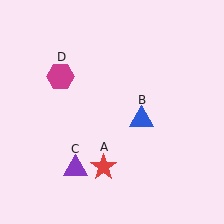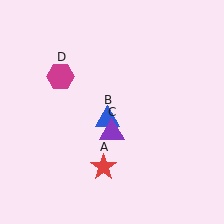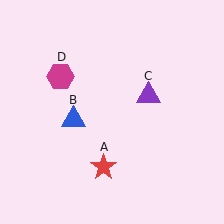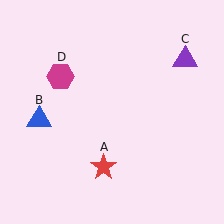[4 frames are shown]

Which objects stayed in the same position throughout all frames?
Red star (object A) and magenta hexagon (object D) remained stationary.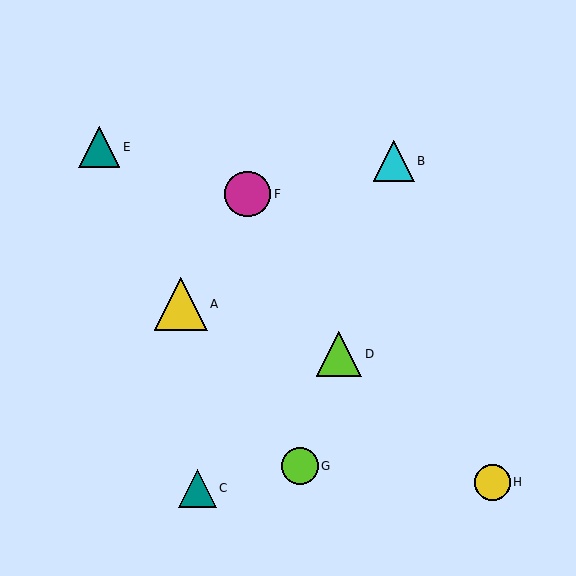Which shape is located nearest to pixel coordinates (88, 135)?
The teal triangle (labeled E) at (99, 147) is nearest to that location.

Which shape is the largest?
The yellow triangle (labeled A) is the largest.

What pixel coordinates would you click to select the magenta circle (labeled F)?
Click at (248, 194) to select the magenta circle F.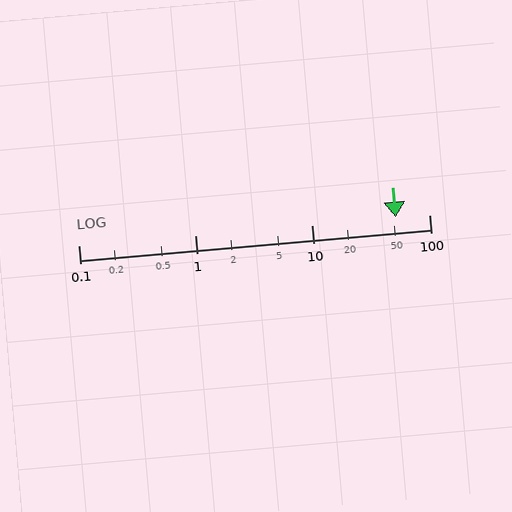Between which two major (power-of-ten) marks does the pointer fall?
The pointer is between 10 and 100.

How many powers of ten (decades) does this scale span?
The scale spans 3 decades, from 0.1 to 100.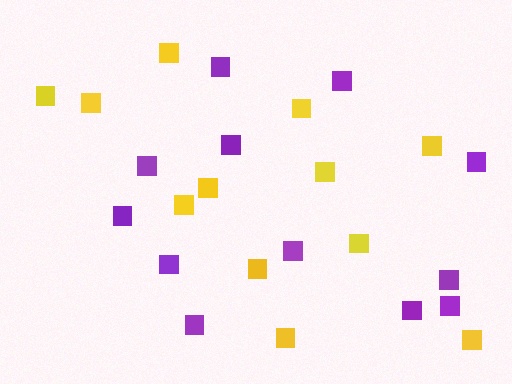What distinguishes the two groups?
There are 2 groups: one group of purple squares (12) and one group of yellow squares (12).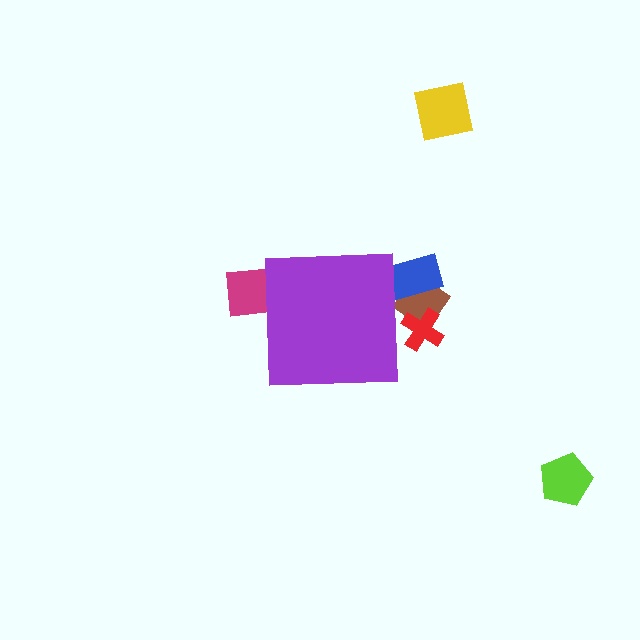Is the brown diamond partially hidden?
Yes, the brown diamond is partially hidden behind the purple square.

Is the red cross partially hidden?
Yes, the red cross is partially hidden behind the purple square.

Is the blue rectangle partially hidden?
Yes, the blue rectangle is partially hidden behind the purple square.